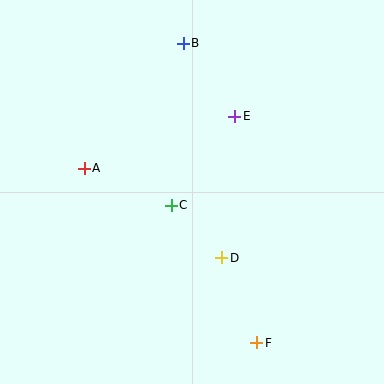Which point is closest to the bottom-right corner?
Point F is closest to the bottom-right corner.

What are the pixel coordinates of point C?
Point C is at (171, 205).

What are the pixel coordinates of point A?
Point A is at (84, 168).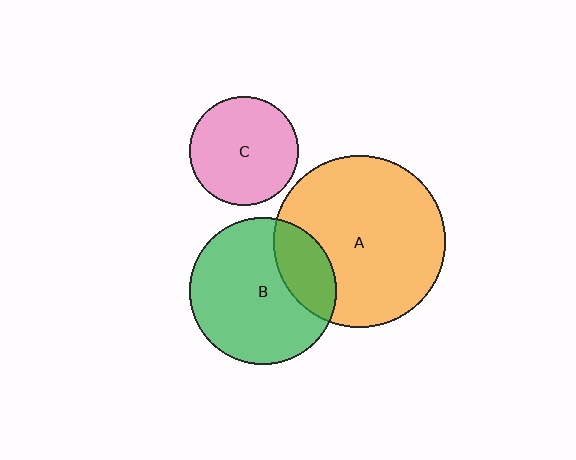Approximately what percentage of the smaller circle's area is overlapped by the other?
Approximately 25%.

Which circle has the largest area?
Circle A (orange).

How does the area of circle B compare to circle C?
Approximately 1.8 times.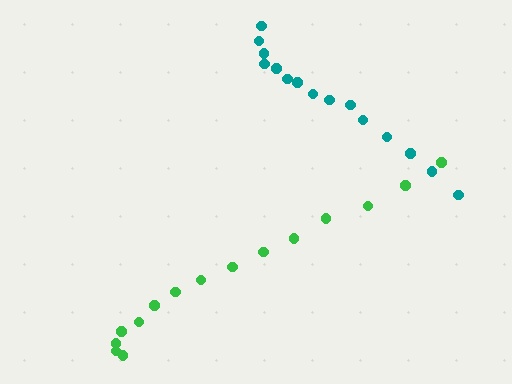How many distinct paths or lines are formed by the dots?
There are 2 distinct paths.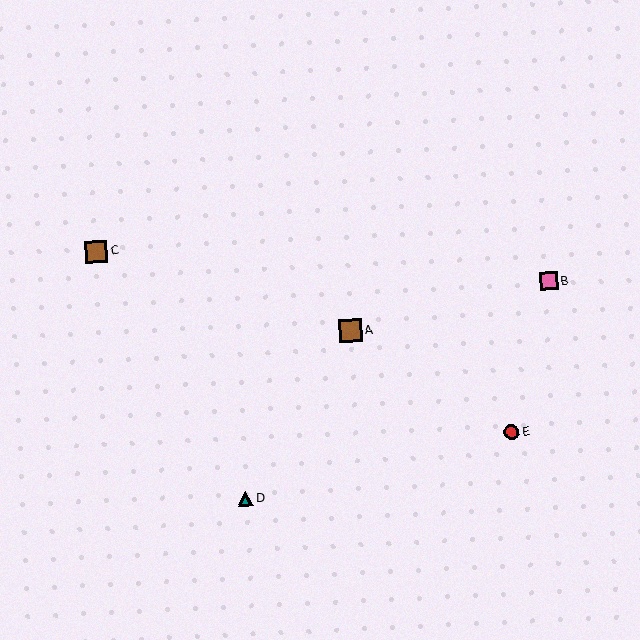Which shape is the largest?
The brown square (labeled A) is the largest.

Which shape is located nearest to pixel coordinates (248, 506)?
The teal triangle (labeled D) at (245, 498) is nearest to that location.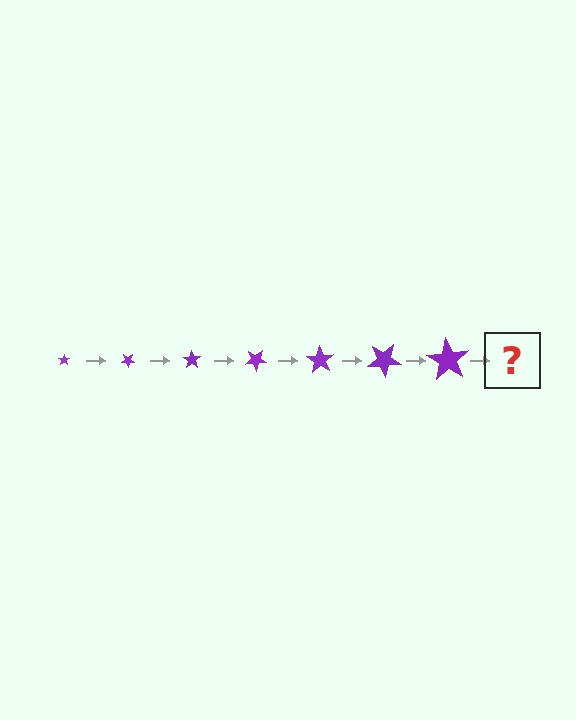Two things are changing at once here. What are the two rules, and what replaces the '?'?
The two rules are that the star grows larger each step and it rotates 35 degrees each step. The '?' should be a star, larger than the previous one and rotated 245 degrees from the start.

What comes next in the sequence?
The next element should be a star, larger than the previous one and rotated 245 degrees from the start.